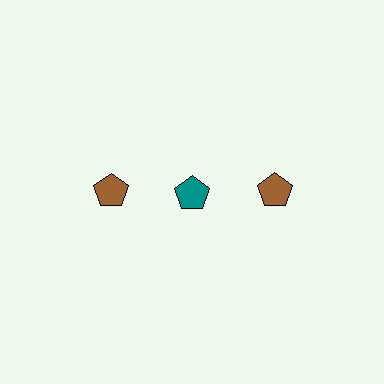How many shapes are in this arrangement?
There are 3 shapes arranged in a grid pattern.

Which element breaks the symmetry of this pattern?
The teal pentagon in the top row, second from left column breaks the symmetry. All other shapes are brown pentagons.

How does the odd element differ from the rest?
It has a different color: teal instead of brown.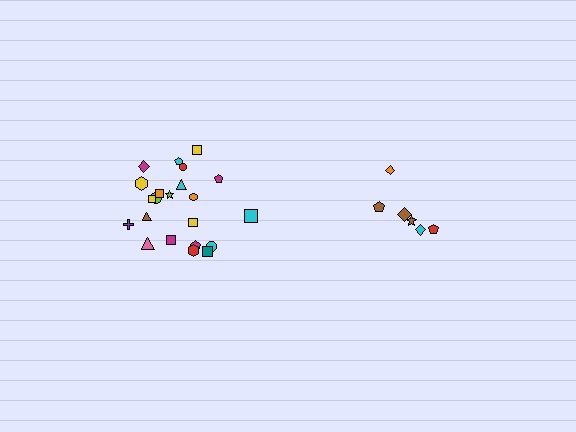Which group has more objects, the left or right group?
The left group.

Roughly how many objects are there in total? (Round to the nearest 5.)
Roughly 30 objects in total.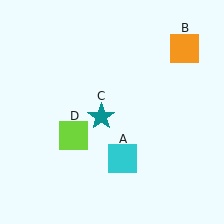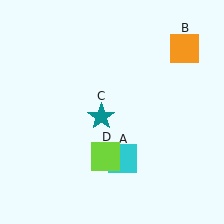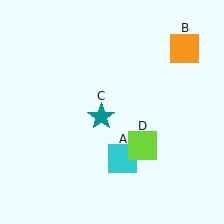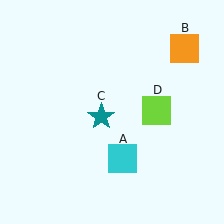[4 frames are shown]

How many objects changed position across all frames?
1 object changed position: lime square (object D).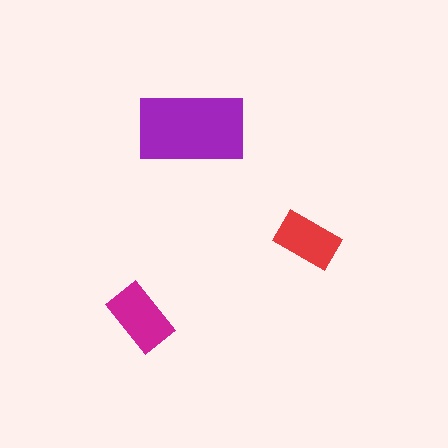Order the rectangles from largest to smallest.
the purple one, the magenta one, the red one.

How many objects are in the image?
There are 3 objects in the image.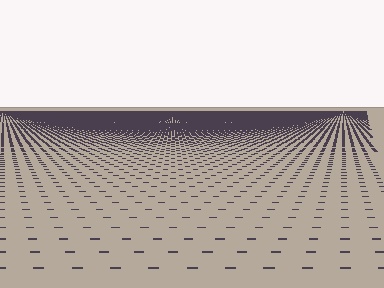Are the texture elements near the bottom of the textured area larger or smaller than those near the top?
Larger. Near the bottom, elements are closer to the viewer and appear at a bigger on-screen size.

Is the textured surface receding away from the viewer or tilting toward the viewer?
The surface is receding away from the viewer. Texture elements get smaller and denser toward the top.